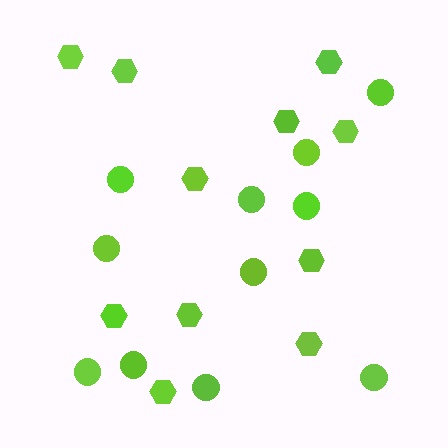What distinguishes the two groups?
There are 2 groups: one group of hexagons (11) and one group of circles (11).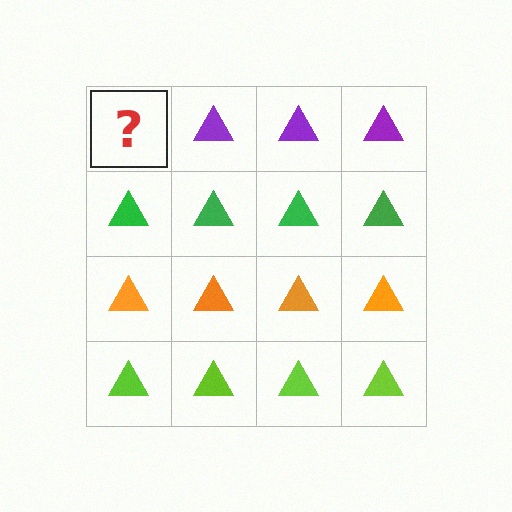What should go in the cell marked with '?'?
The missing cell should contain a purple triangle.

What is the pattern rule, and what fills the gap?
The rule is that each row has a consistent color. The gap should be filled with a purple triangle.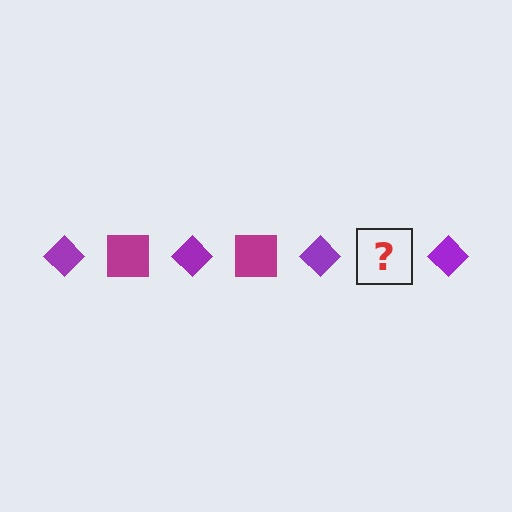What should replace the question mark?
The question mark should be replaced with a magenta square.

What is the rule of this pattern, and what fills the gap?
The rule is that the pattern alternates between purple diamond and magenta square. The gap should be filled with a magenta square.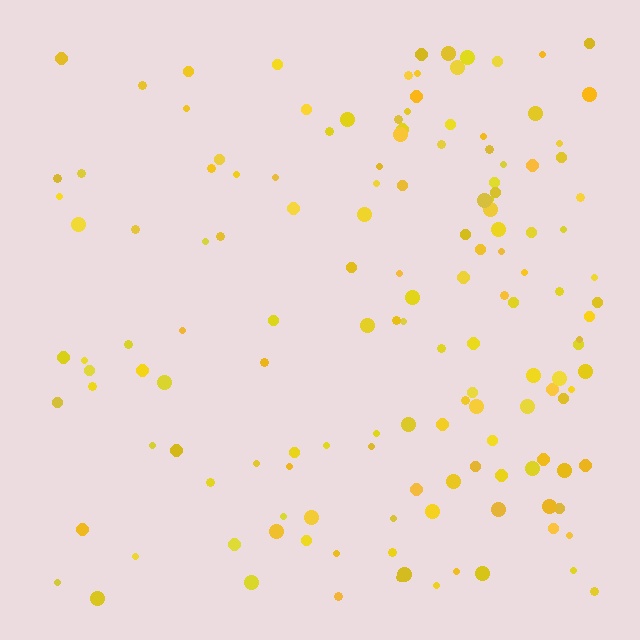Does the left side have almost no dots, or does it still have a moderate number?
Still a moderate number, just noticeably fewer than the right.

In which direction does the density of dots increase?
From left to right, with the right side densest.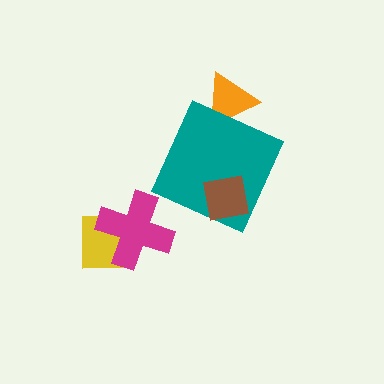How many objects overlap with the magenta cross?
1 object overlaps with the magenta cross.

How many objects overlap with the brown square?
1 object overlaps with the brown square.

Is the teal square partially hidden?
Yes, it is partially covered by another shape.